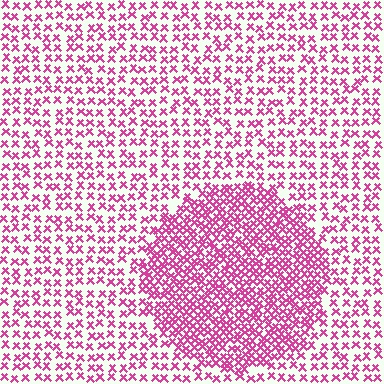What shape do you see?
I see a circle.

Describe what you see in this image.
The image contains small magenta elements arranged at two different densities. A circle-shaped region is visible where the elements are more densely packed than the surrounding area.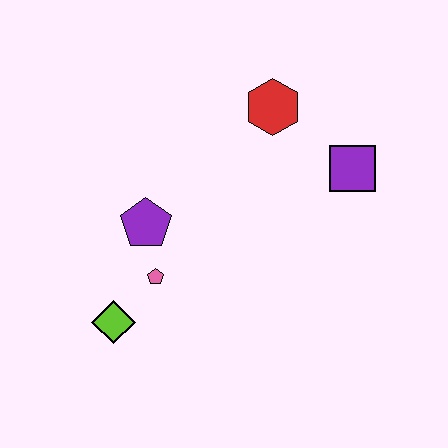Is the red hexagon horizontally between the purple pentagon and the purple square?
Yes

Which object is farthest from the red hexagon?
The lime diamond is farthest from the red hexagon.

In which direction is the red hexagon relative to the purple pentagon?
The red hexagon is to the right of the purple pentagon.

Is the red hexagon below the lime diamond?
No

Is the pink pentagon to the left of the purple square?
Yes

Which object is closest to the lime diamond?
The pink pentagon is closest to the lime diamond.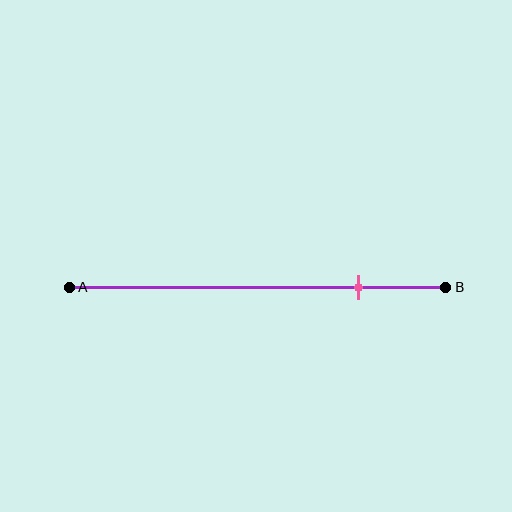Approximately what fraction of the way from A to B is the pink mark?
The pink mark is approximately 75% of the way from A to B.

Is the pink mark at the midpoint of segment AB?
No, the mark is at about 75% from A, not at the 50% midpoint.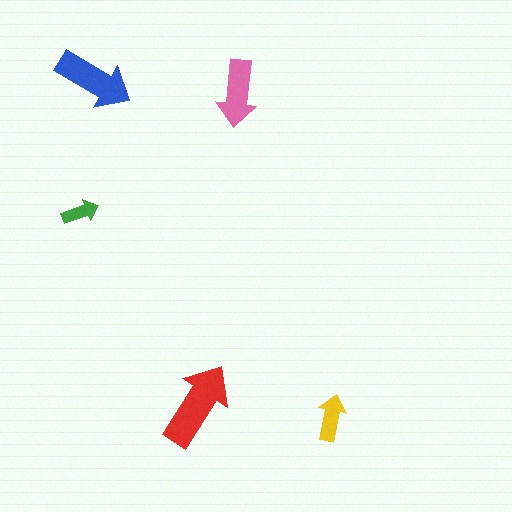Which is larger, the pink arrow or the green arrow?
The pink one.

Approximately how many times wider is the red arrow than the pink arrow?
About 1.5 times wider.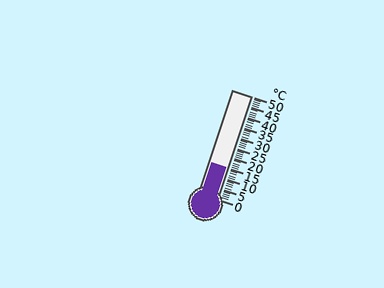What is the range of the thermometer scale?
The thermometer scale ranges from 0°C to 50°C.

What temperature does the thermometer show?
The thermometer shows approximately 15°C.